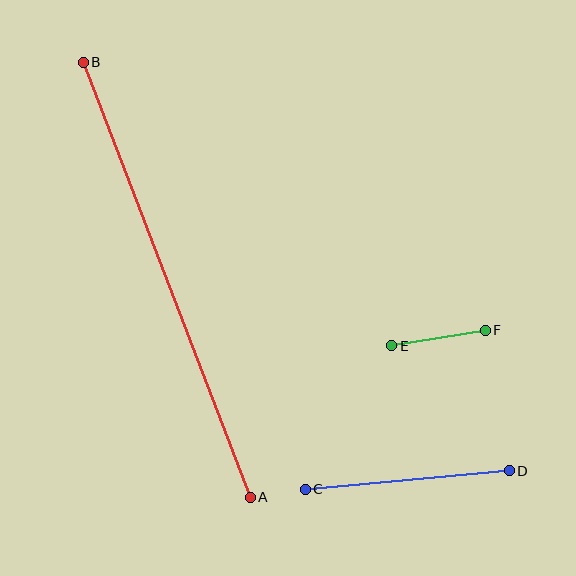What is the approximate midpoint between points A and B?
The midpoint is at approximately (167, 280) pixels.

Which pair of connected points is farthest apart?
Points A and B are farthest apart.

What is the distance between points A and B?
The distance is approximately 466 pixels.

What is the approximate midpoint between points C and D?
The midpoint is at approximately (407, 480) pixels.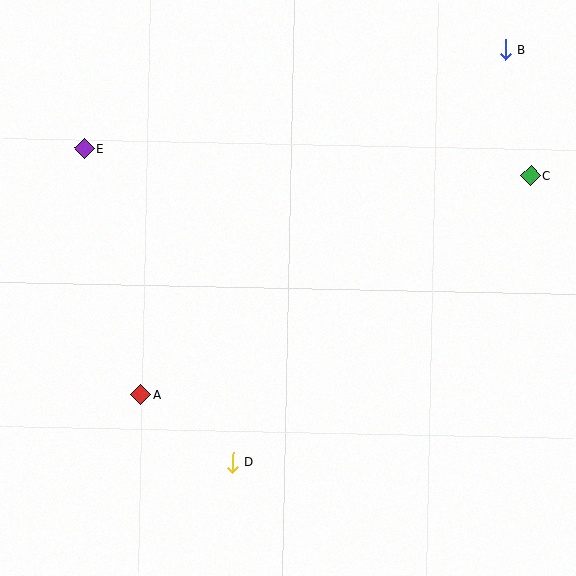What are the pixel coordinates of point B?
Point B is at (505, 49).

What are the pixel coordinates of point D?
Point D is at (232, 462).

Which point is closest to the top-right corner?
Point B is closest to the top-right corner.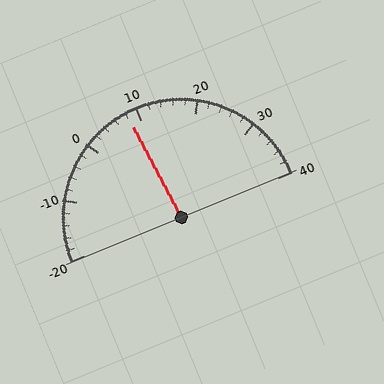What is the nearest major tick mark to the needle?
The nearest major tick mark is 10.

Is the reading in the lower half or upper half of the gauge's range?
The reading is in the lower half of the range (-20 to 40).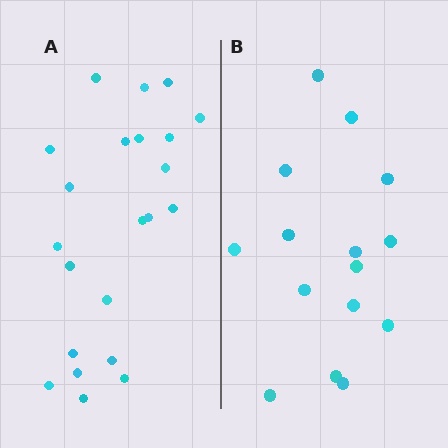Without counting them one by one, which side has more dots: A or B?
Region A (the left region) has more dots.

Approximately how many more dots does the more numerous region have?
Region A has roughly 8 or so more dots than region B.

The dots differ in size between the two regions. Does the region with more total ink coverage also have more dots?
No. Region B has more total ink coverage because its dots are larger, but region A actually contains more individual dots. Total area can be misleading — the number of items is what matters here.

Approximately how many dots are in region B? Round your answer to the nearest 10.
About 20 dots. (The exact count is 15, which rounds to 20.)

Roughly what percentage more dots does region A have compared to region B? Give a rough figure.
About 45% more.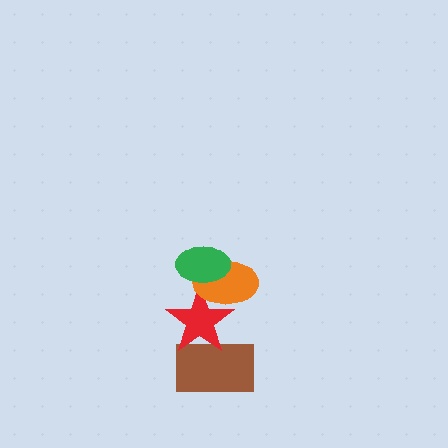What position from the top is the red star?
The red star is 3rd from the top.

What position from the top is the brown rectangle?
The brown rectangle is 4th from the top.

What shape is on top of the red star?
The orange ellipse is on top of the red star.